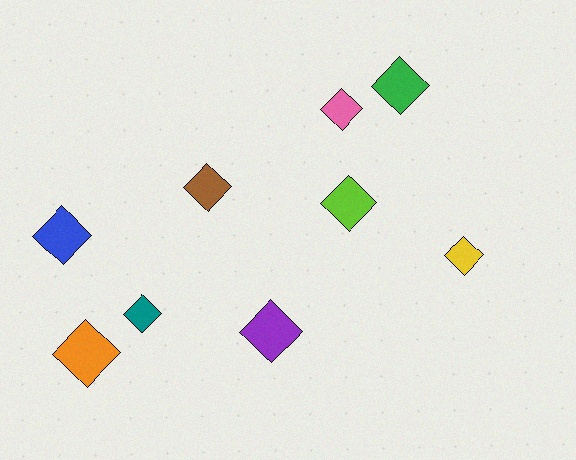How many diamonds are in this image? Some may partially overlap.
There are 9 diamonds.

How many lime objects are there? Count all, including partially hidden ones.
There is 1 lime object.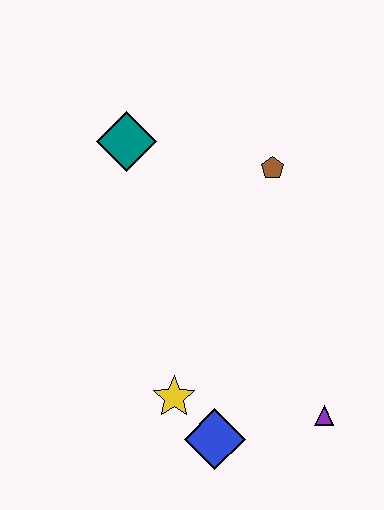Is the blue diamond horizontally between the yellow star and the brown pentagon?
Yes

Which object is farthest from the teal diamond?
The purple triangle is farthest from the teal diamond.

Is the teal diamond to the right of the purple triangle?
No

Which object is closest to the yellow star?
The blue diamond is closest to the yellow star.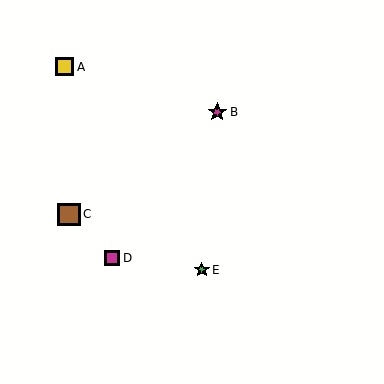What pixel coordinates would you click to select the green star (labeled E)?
Click at (202, 270) to select the green star E.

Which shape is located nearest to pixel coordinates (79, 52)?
The yellow square (labeled A) at (65, 67) is nearest to that location.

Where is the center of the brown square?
The center of the brown square is at (69, 214).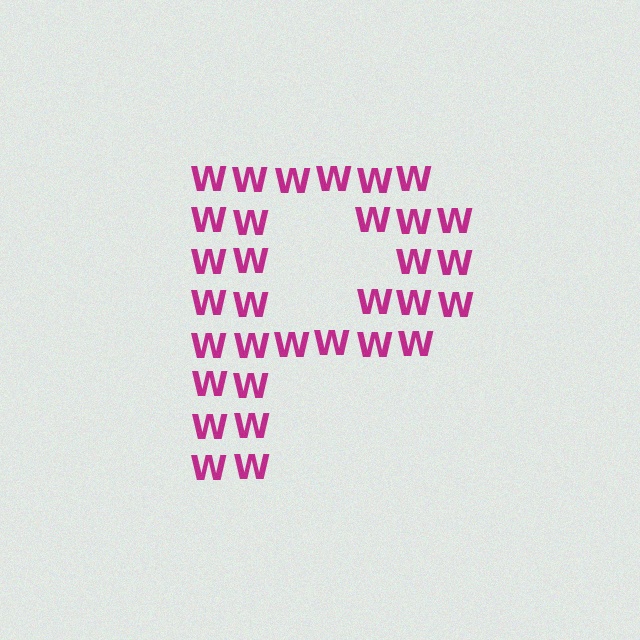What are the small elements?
The small elements are letter W's.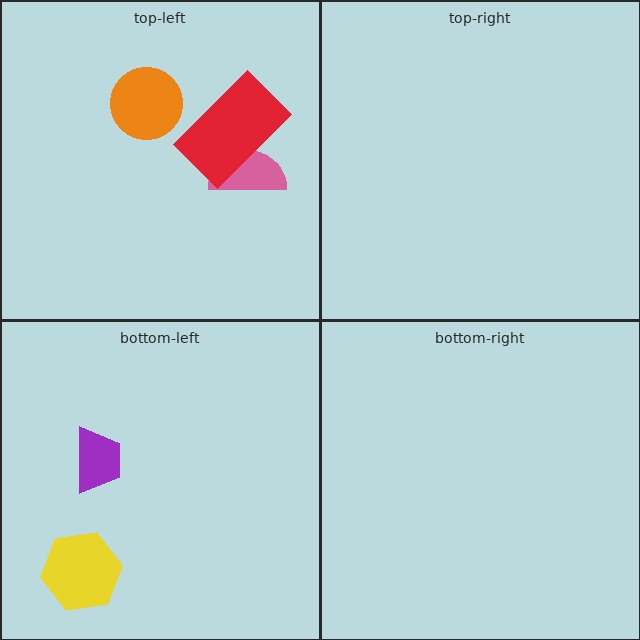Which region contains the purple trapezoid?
The bottom-left region.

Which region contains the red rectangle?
The top-left region.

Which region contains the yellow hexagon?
The bottom-left region.